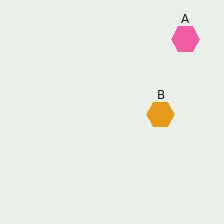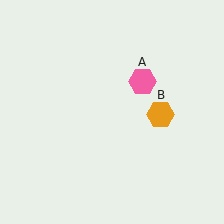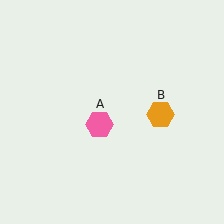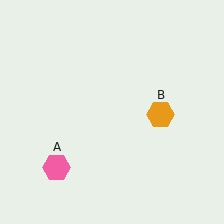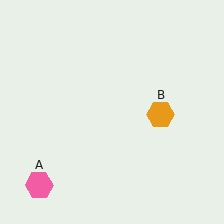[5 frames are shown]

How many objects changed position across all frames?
1 object changed position: pink hexagon (object A).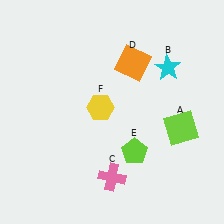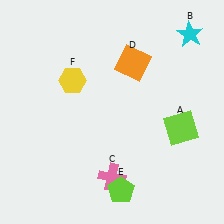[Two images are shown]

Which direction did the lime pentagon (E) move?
The lime pentagon (E) moved down.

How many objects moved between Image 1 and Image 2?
3 objects moved between the two images.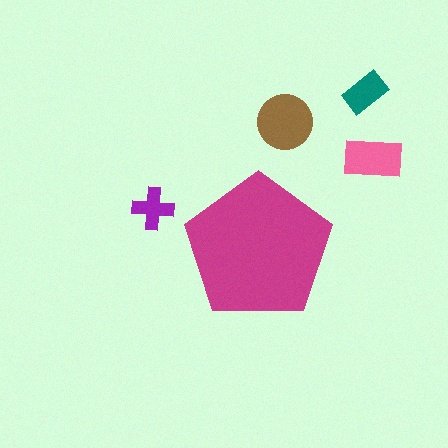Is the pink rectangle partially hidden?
No, the pink rectangle is fully visible.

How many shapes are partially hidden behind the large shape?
0 shapes are partially hidden.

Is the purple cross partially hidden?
No, the purple cross is fully visible.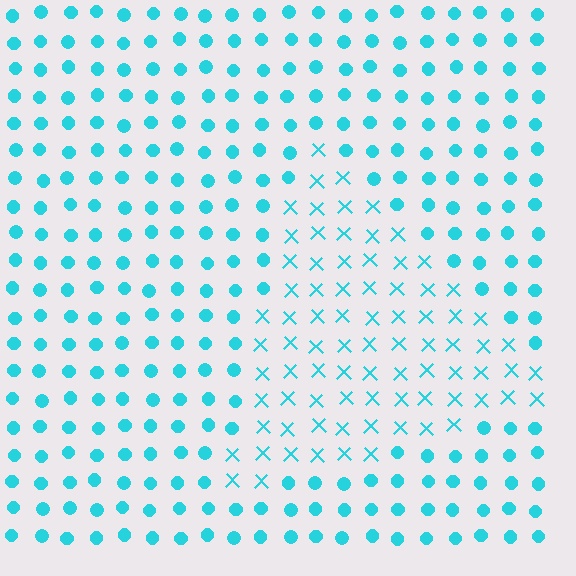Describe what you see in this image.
The image is filled with small cyan elements arranged in a uniform grid. A triangle-shaped region contains X marks, while the surrounding area contains circles. The boundary is defined purely by the change in element shape.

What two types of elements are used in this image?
The image uses X marks inside the triangle region and circles outside it.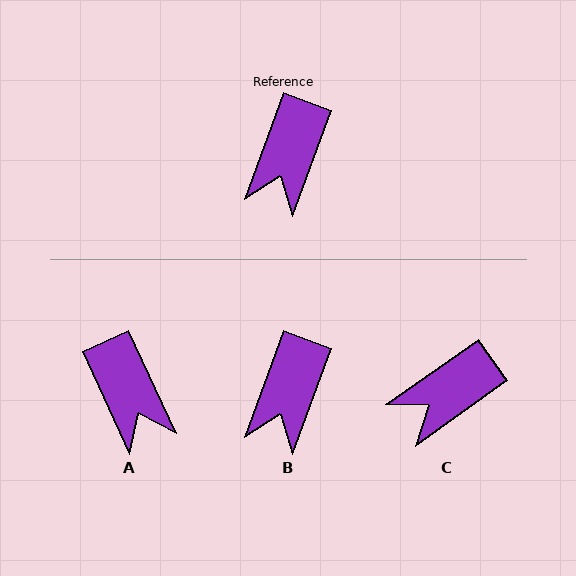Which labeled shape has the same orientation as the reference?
B.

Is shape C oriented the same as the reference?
No, it is off by about 35 degrees.